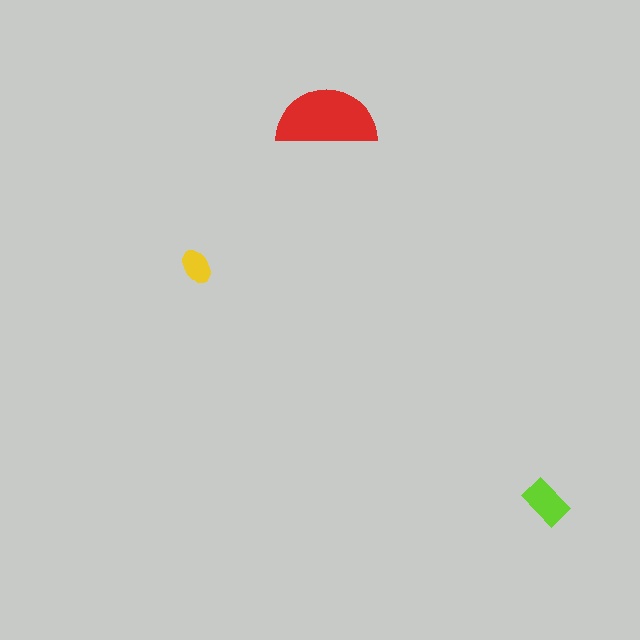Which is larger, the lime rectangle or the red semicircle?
The red semicircle.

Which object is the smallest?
The yellow ellipse.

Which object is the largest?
The red semicircle.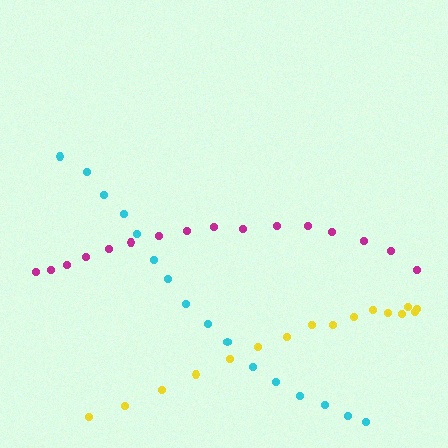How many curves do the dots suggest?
There are 3 distinct paths.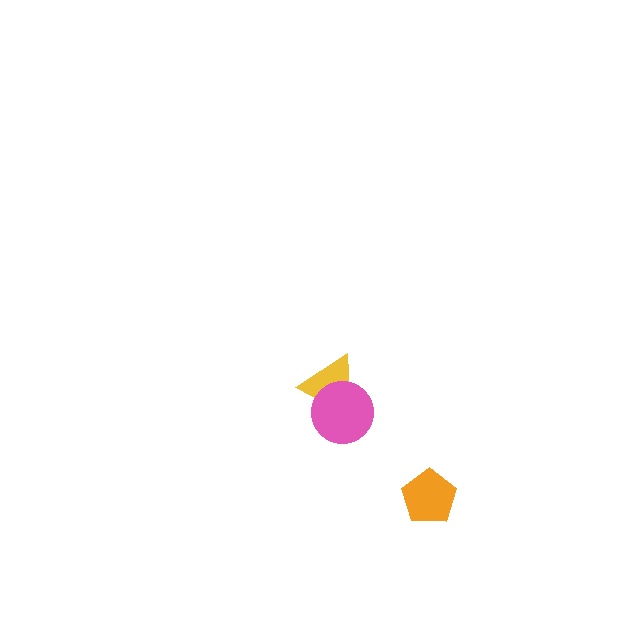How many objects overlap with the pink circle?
1 object overlaps with the pink circle.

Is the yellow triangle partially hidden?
Yes, it is partially covered by another shape.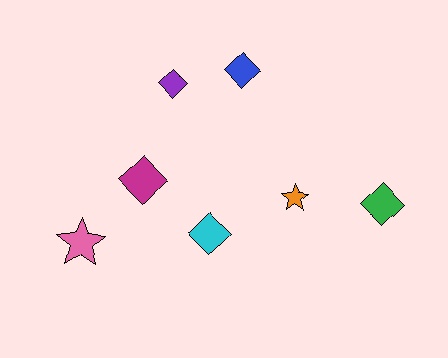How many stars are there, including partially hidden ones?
There are 2 stars.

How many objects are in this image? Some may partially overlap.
There are 7 objects.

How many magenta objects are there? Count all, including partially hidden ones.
There is 1 magenta object.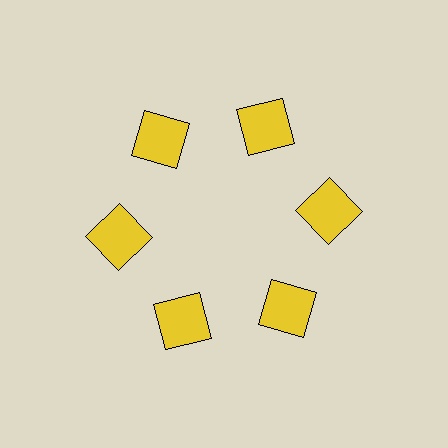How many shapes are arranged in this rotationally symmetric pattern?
There are 6 shapes, arranged in 6 groups of 1.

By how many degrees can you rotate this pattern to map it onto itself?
The pattern maps onto itself every 60 degrees of rotation.